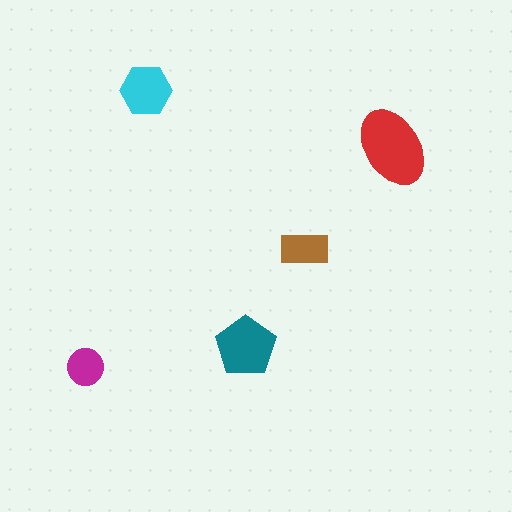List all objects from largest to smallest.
The red ellipse, the teal pentagon, the cyan hexagon, the brown rectangle, the magenta circle.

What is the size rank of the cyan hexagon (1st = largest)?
3rd.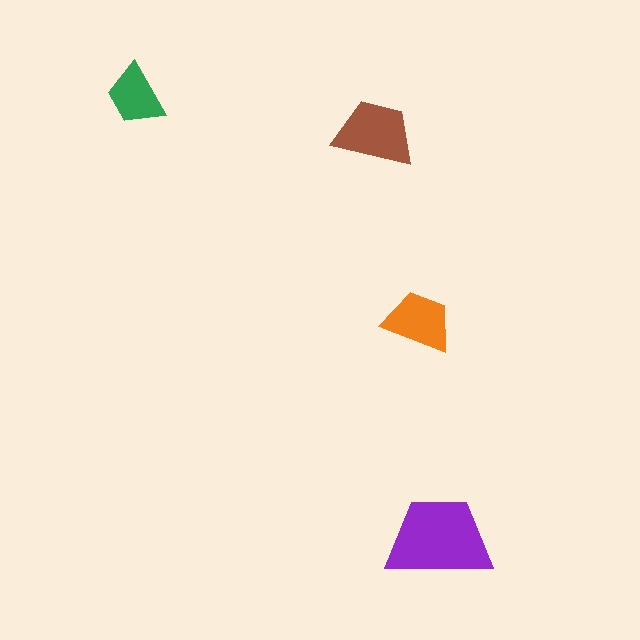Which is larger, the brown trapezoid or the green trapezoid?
The brown one.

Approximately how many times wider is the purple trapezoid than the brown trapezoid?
About 1.5 times wider.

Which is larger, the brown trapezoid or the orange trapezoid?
The brown one.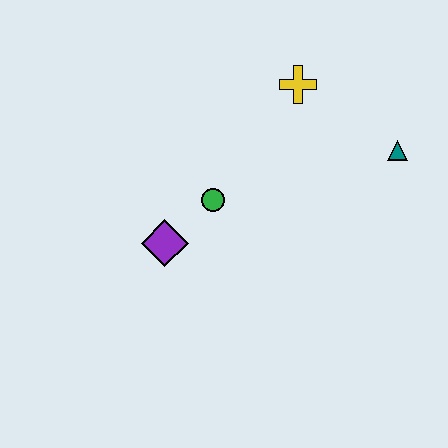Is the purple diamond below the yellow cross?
Yes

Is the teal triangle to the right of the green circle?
Yes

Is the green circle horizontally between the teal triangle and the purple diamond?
Yes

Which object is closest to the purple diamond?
The green circle is closest to the purple diamond.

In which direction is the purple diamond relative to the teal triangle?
The purple diamond is to the left of the teal triangle.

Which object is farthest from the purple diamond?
The teal triangle is farthest from the purple diamond.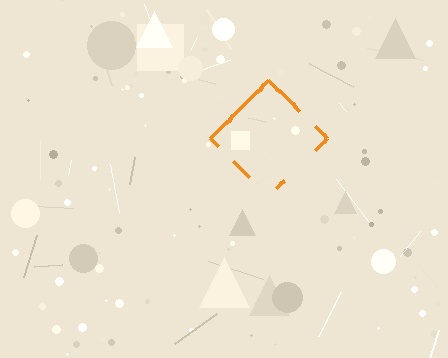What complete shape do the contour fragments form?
The contour fragments form a diamond.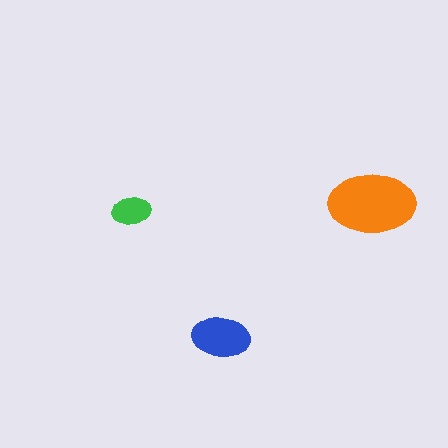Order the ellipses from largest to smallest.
the orange one, the blue one, the green one.